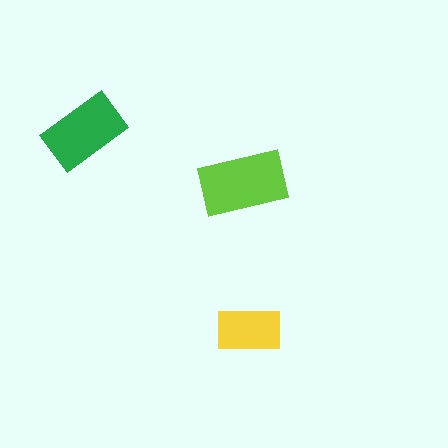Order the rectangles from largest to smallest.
the lime one, the green one, the yellow one.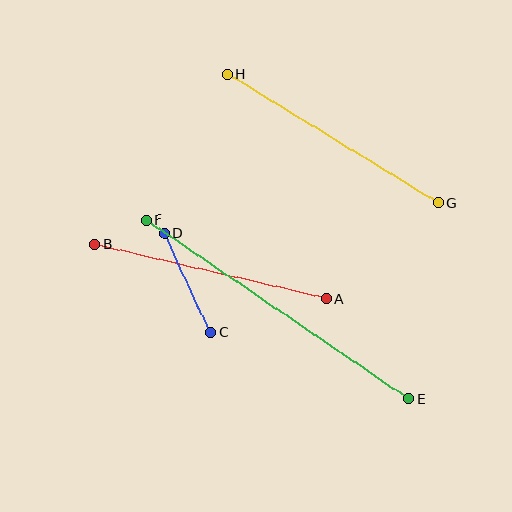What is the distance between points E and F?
The distance is approximately 317 pixels.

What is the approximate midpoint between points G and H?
The midpoint is at approximately (333, 139) pixels.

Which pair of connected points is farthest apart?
Points E and F are farthest apart.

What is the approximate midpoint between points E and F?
The midpoint is at approximately (277, 310) pixels.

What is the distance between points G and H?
The distance is approximately 247 pixels.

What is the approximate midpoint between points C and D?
The midpoint is at approximately (188, 283) pixels.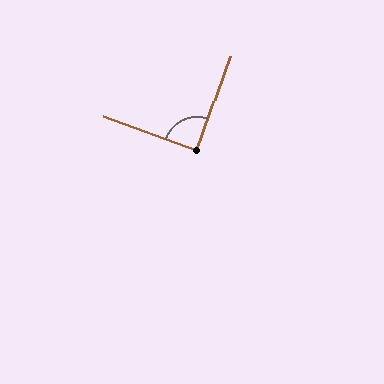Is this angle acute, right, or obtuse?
It is approximately a right angle.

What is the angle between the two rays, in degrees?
Approximately 89 degrees.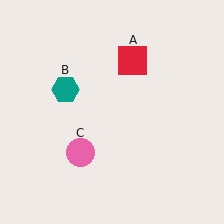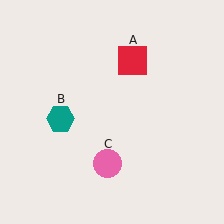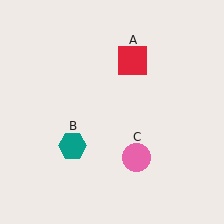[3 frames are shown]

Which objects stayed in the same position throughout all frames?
Red square (object A) remained stationary.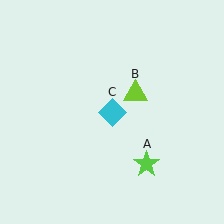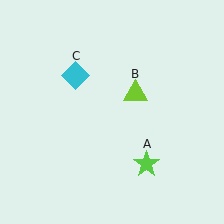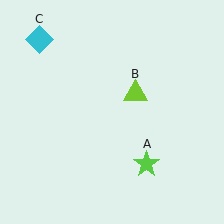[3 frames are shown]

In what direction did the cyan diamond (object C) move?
The cyan diamond (object C) moved up and to the left.